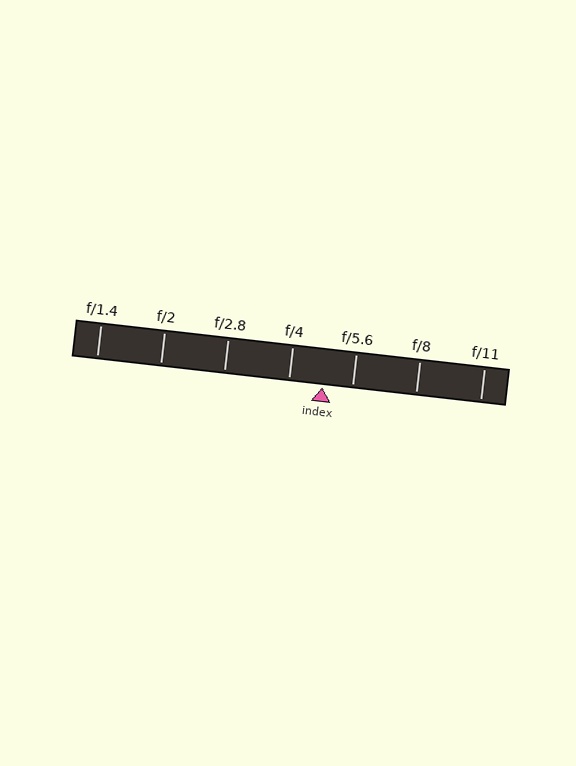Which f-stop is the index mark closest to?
The index mark is closest to f/5.6.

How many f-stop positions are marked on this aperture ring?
There are 7 f-stop positions marked.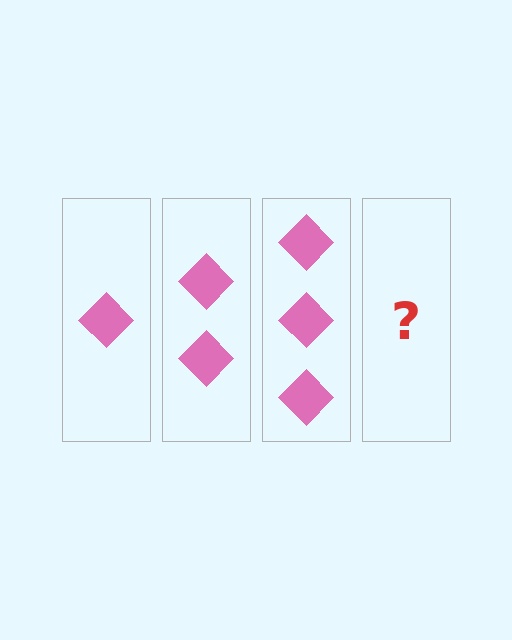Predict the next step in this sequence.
The next step is 4 diamonds.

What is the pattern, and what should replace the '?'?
The pattern is that each step adds one more diamond. The '?' should be 4 diamonds.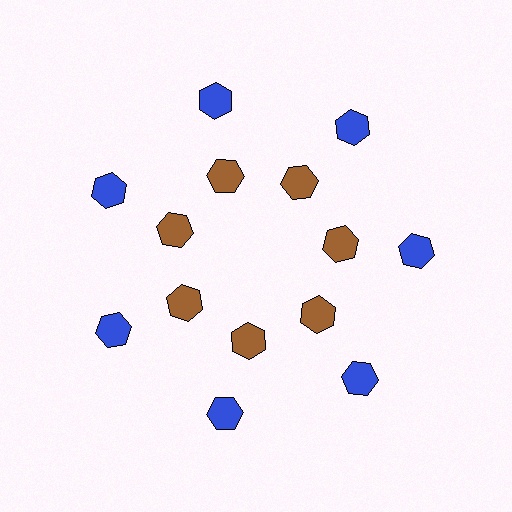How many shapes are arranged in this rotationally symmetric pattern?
There are 14 shapes, arranged in 7 groups of 2.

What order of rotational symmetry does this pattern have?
This pattern has 7-fold rotational symmetry.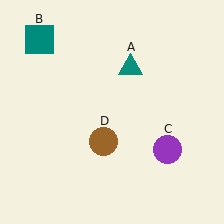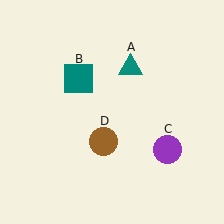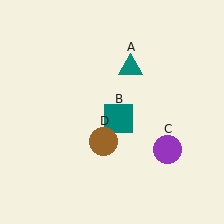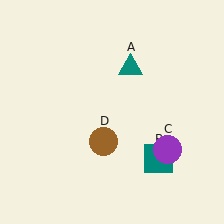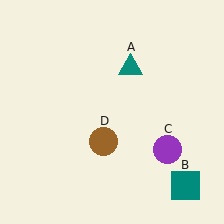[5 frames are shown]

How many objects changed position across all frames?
1 object changed position: teal square (object B).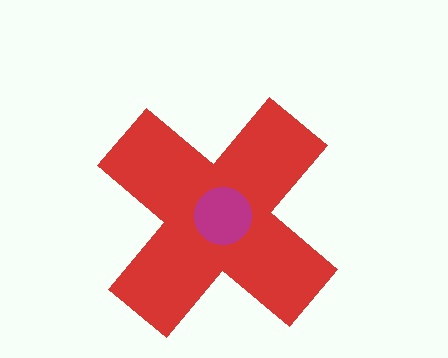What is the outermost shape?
The red cross.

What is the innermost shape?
The magenta circle.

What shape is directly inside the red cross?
The magenta circle.